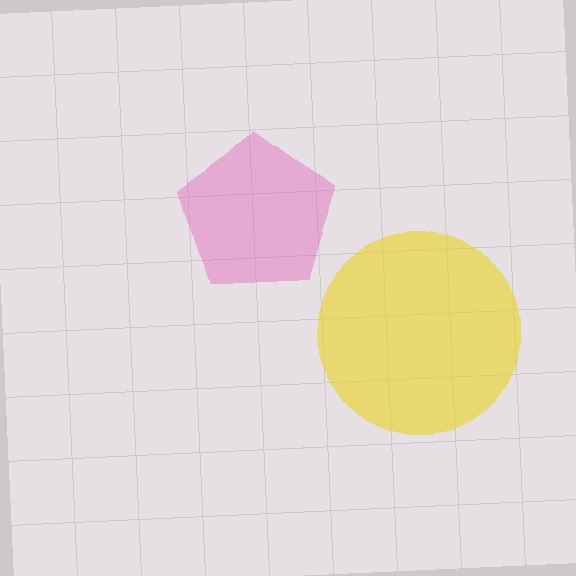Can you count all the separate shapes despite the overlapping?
Yes, there are 2 separate shapes.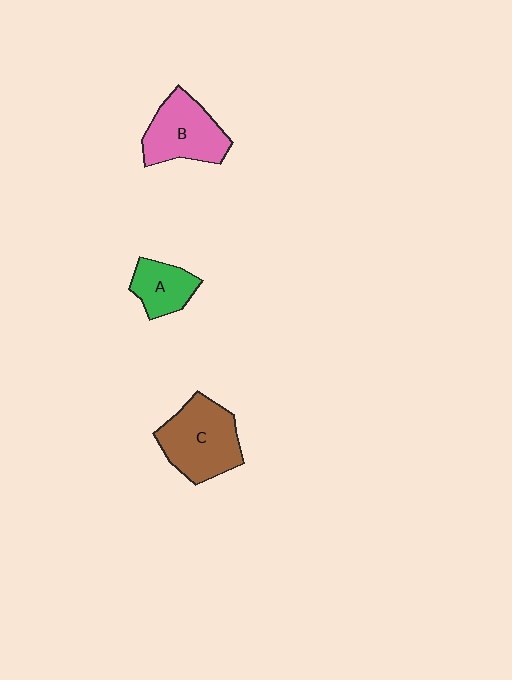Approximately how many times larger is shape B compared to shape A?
Approximately 1.6 times.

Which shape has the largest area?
Shape C (brown).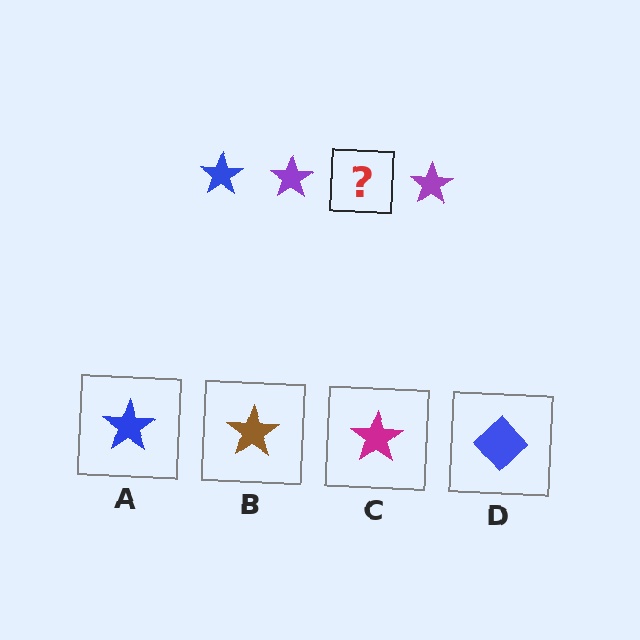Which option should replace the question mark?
Option A.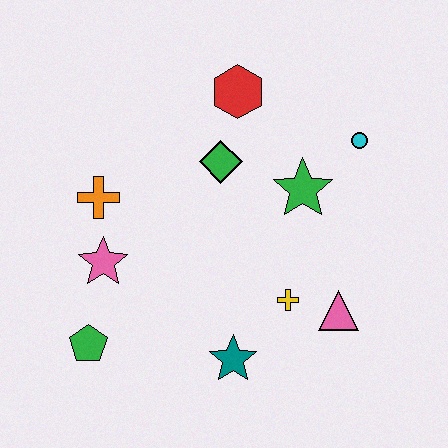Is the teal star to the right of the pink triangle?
No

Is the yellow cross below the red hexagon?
Yes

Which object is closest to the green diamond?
The red hexagon is closest to the green diamond.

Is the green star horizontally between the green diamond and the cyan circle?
Yes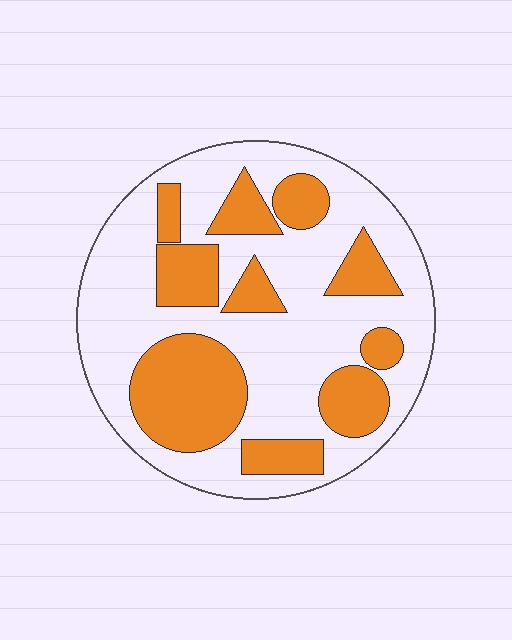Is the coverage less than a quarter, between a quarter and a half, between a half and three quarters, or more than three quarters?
Between a quarter and a half.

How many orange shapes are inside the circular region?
10.